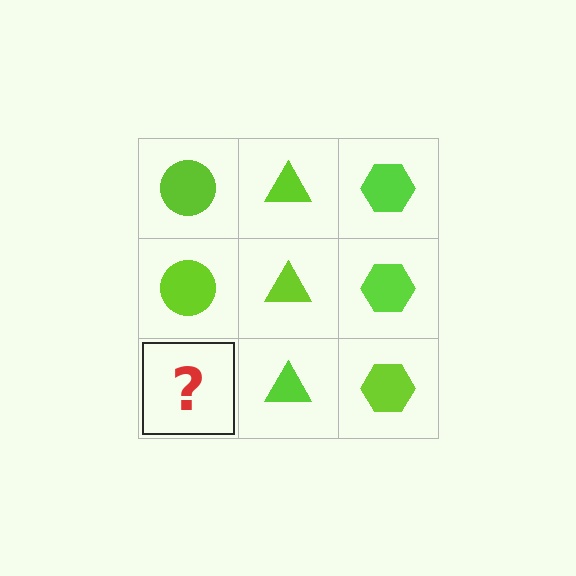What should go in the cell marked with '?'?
The missing cell should contain a lime circle.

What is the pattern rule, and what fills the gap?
The rule is that each column has a consistent shape. The gap should be filled with a lime circle.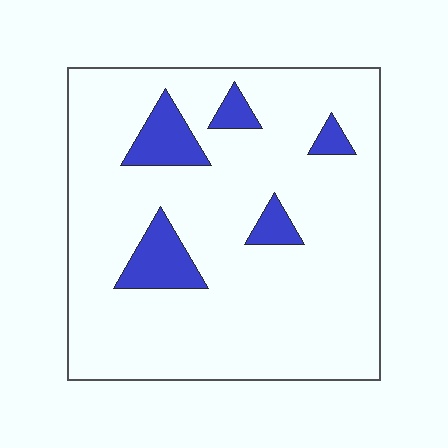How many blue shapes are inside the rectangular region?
5.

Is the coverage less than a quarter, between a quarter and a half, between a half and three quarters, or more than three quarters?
Less than a quarter.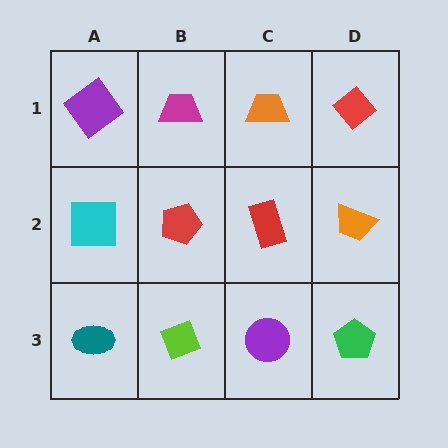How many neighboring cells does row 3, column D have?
2.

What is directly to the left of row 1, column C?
A magenta trapezoid.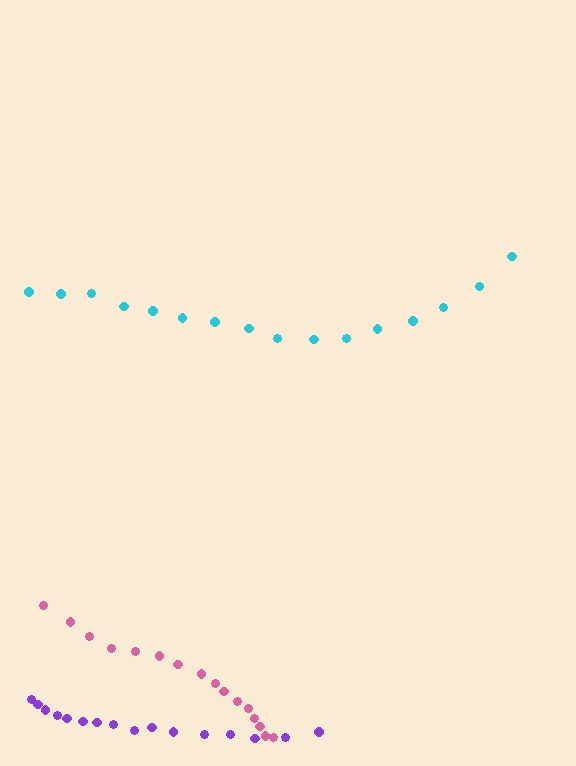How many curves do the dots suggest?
There are 3 distinct paths.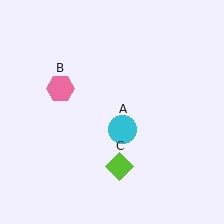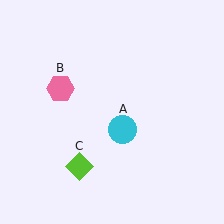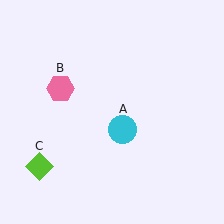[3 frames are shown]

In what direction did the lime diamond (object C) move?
The lime diamond (object C) moved left.